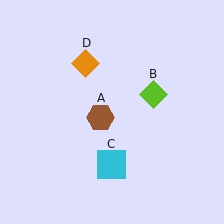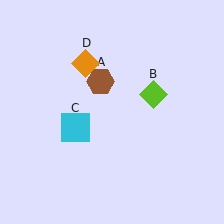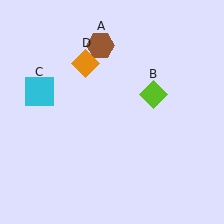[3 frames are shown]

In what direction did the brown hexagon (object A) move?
The brown hexagon (object A) moved up.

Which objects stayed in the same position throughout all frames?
Lime diamond (object B) and orange diamond (object D) remained stationary.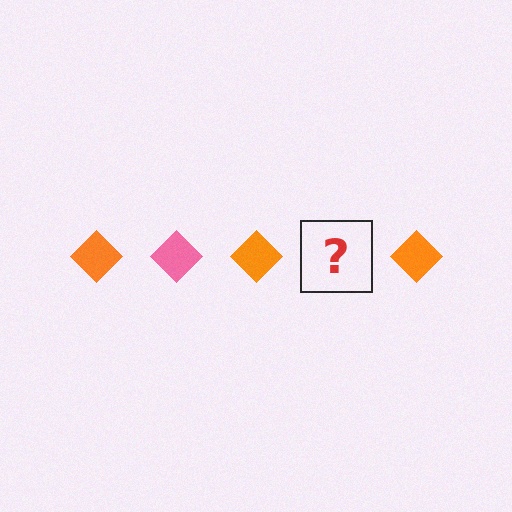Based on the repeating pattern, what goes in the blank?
The blank should be a pink diamond.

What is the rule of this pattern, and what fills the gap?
The rule is that the pattern cycles through orange, pink diamonds. The gap should be filled with a pink diamond.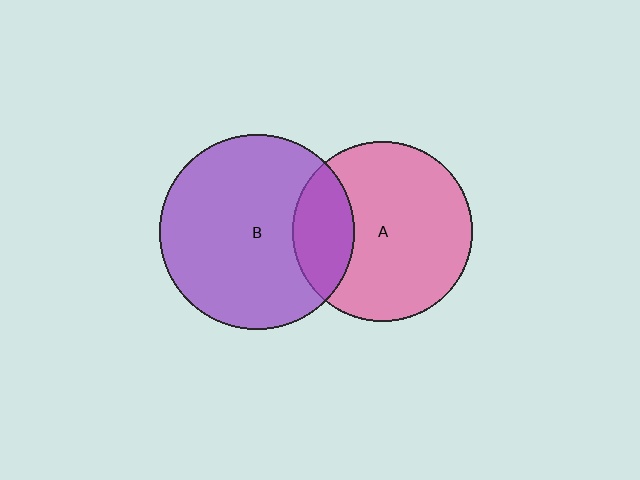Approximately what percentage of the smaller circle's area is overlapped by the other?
Approximately 25%.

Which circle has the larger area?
Circle B (purple).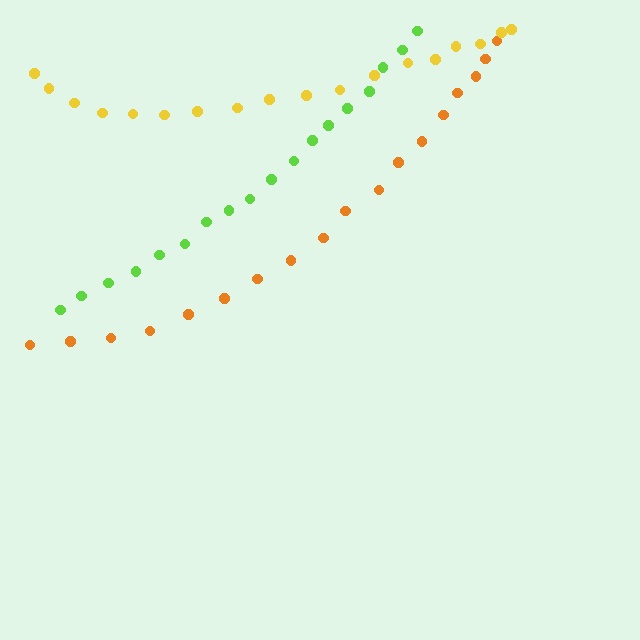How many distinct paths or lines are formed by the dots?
There are 3 distinct paths.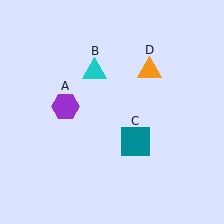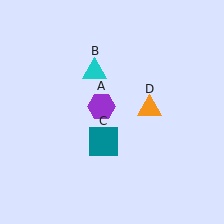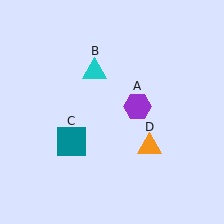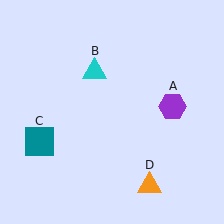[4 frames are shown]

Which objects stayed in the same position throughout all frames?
Cyan triangle (object B) remained stationary.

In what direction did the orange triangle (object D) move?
The orange triangle (object D) moved down.